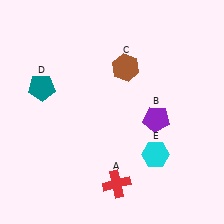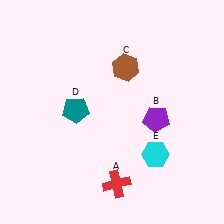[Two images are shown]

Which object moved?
The teal pentagon (D) moved right.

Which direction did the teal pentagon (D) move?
The teal pentagon (D) moved right.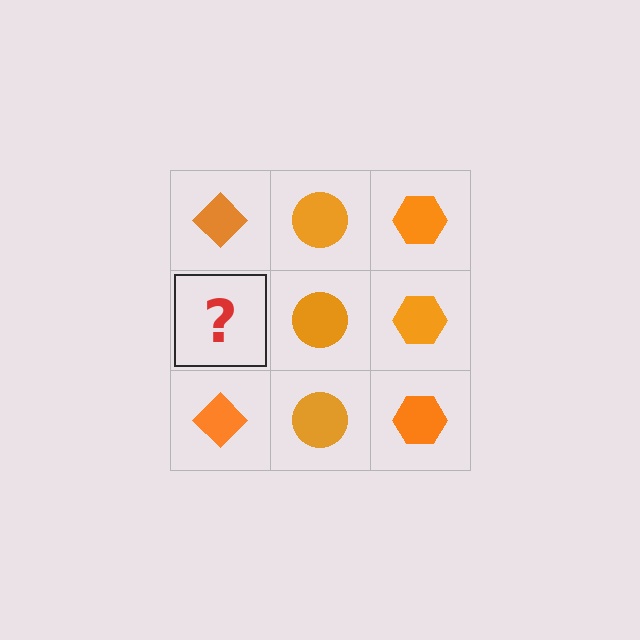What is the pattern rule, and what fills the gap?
The rule is that each column has a consistent shape. The gap should be filled with an orange diamond.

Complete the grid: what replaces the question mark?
The question mark should be replaced with an orange diamond.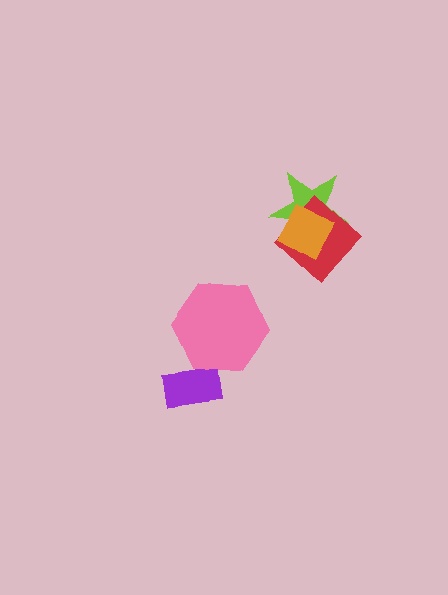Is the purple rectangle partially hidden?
Yes, it is partially covered by another shape.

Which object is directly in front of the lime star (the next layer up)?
The red diamond is directly in front of the lime star.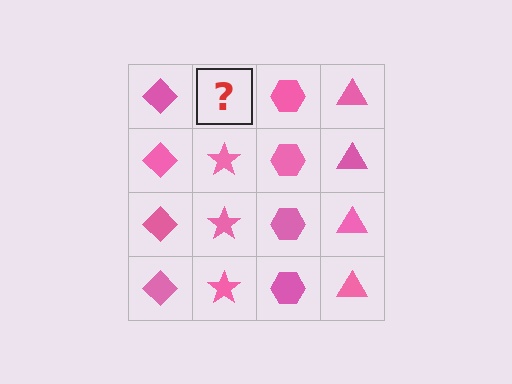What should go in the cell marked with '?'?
The missing cell should contain a pink star.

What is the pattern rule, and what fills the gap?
The rule is that each column has a consistent shape. The gap should be filled with a pink star.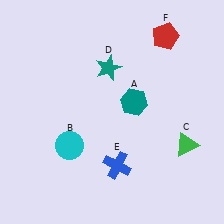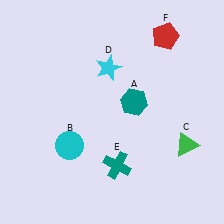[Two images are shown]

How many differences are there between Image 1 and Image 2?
There are 2 differences between the two images.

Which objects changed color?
D changed from teal to cyan. E changed from blue to teal.